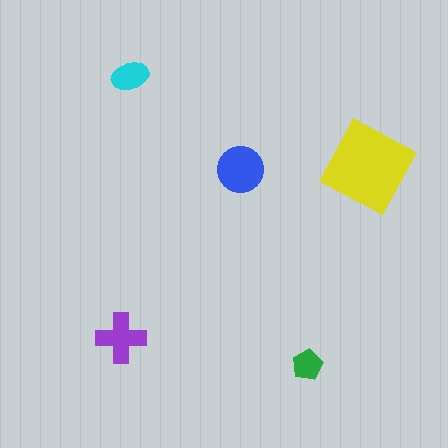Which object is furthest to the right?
The yellow square is rightmost.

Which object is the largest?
The yellow square.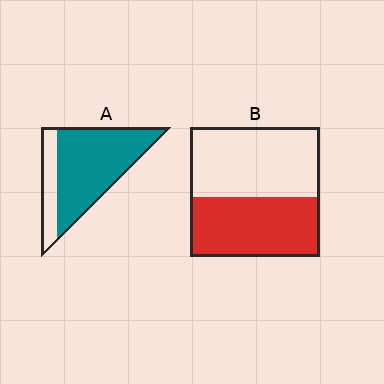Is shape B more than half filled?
Roughly half.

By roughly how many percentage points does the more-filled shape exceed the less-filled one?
By roughly 30 percentage points (A over B).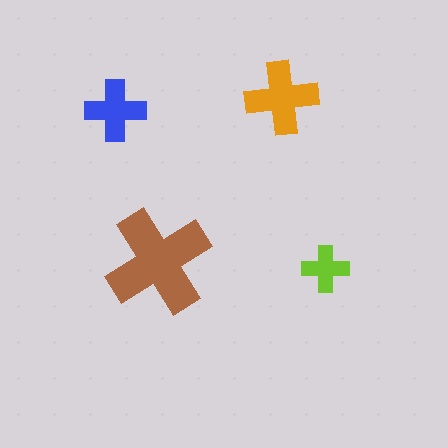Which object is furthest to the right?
The lime cross is rightmost.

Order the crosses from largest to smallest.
the brown one, the orange one, the blue one, the lime one.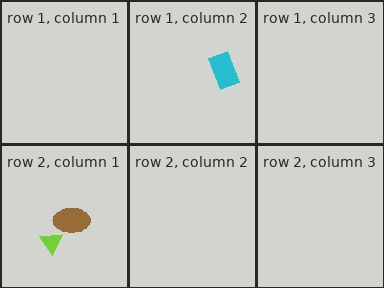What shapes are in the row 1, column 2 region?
The cyan rectangle.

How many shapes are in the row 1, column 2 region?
1.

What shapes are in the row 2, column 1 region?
The brown ellipse, the lime triangle.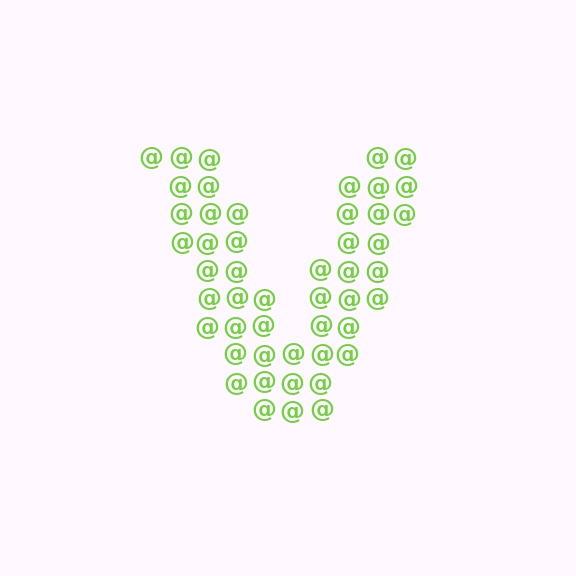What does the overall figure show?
The overall figure shows the letter V.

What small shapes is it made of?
It is made of small at signs.